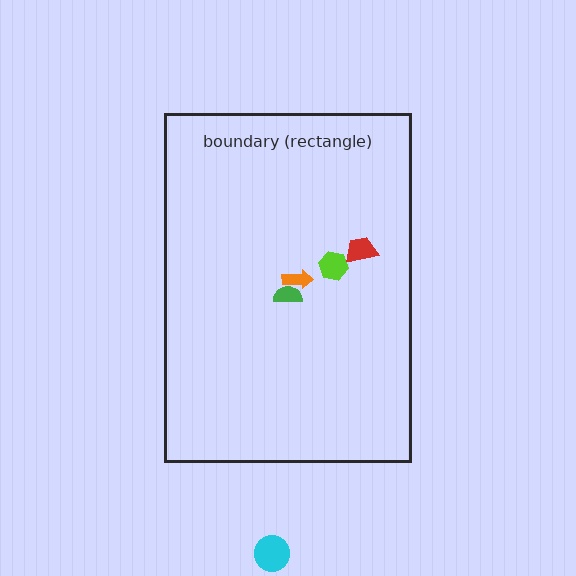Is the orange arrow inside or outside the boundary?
Inside.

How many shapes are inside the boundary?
4 inside, 1 outside.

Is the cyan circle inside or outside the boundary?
Outside.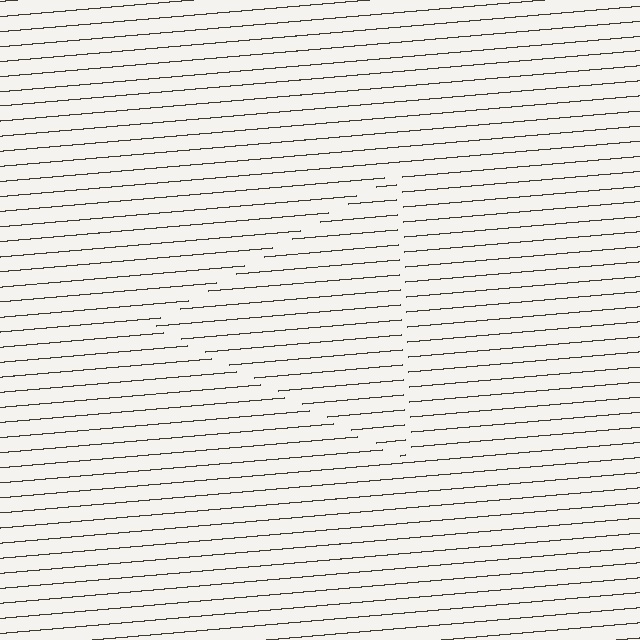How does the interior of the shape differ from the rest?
The interior of the shape contains the same grating, shifted by half a period — the contour is defined by the phase discontinuity where line-ends from the inner and outer gratings abut.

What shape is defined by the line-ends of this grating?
An illusory triangle. The interior of the shape contains the same grating, shifted by half a period — the contour is defined by the phase discontinuity where line-ends from the inner and outer gratings abut.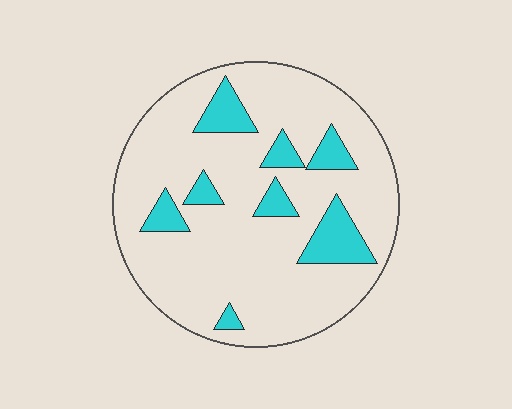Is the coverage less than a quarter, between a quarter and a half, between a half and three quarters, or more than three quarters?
Less than a quarter.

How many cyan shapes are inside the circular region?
8.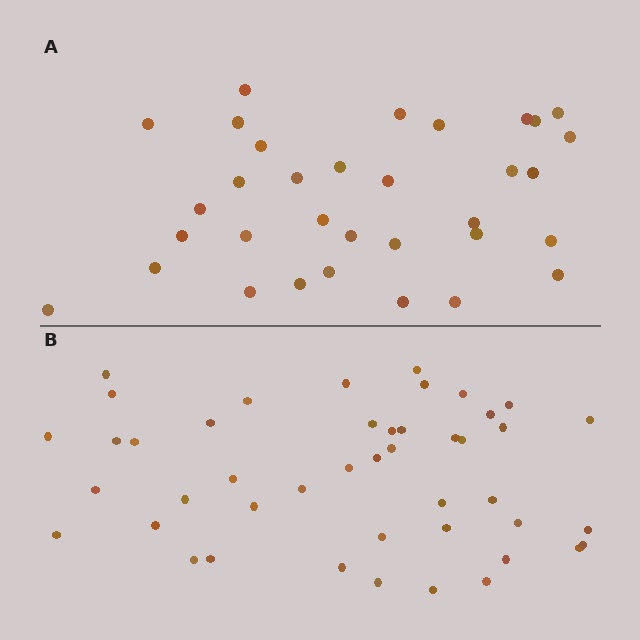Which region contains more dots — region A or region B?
Region B (the bottom region) has more dots.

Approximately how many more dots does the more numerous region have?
Region B has roughly 12 or so more dots than region A.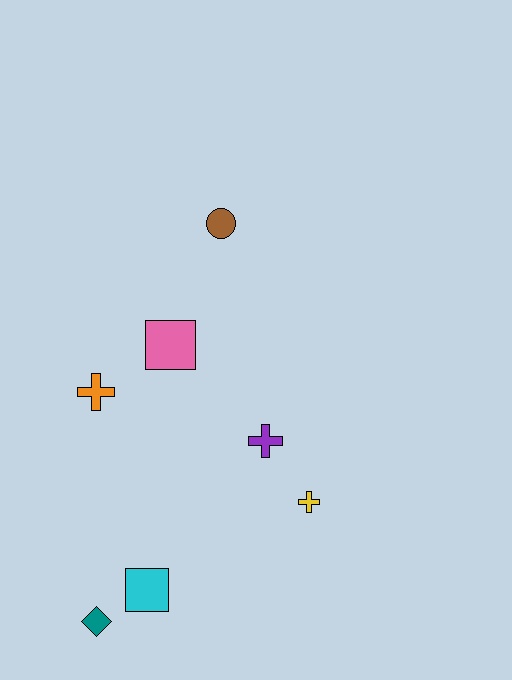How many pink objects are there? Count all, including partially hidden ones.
There is 1 pink object.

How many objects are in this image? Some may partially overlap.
There are 7 objects.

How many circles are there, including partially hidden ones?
There is 1 circle.